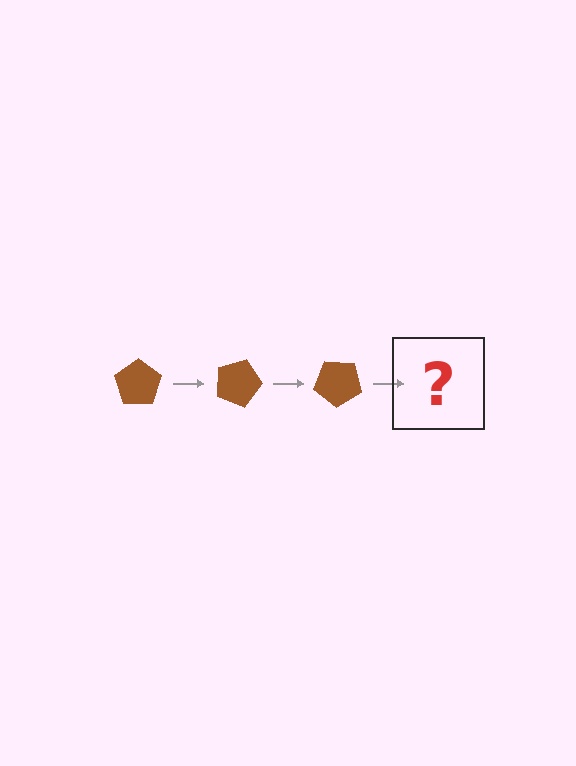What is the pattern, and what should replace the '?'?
The pattern is that the pentagon rotates 20 degrees each step. The '?' should be a brown pentagon rotated 60 degrees.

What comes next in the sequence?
The next element should be a brown pentagon rotated 60 degrees.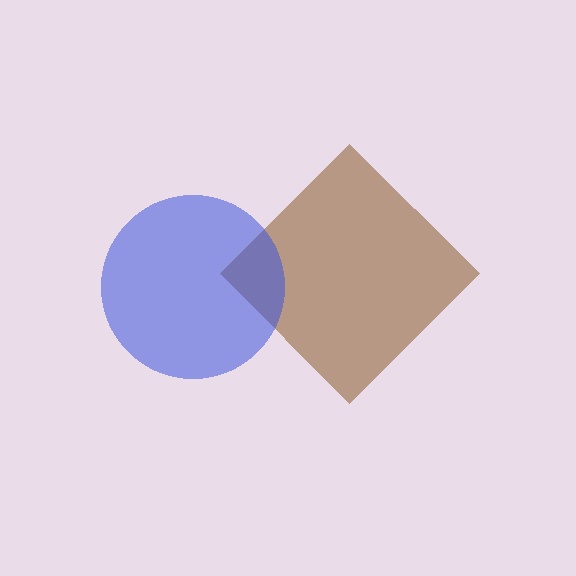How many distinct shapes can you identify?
There are 2 distinct shapes: a brown diamond, a blue circle.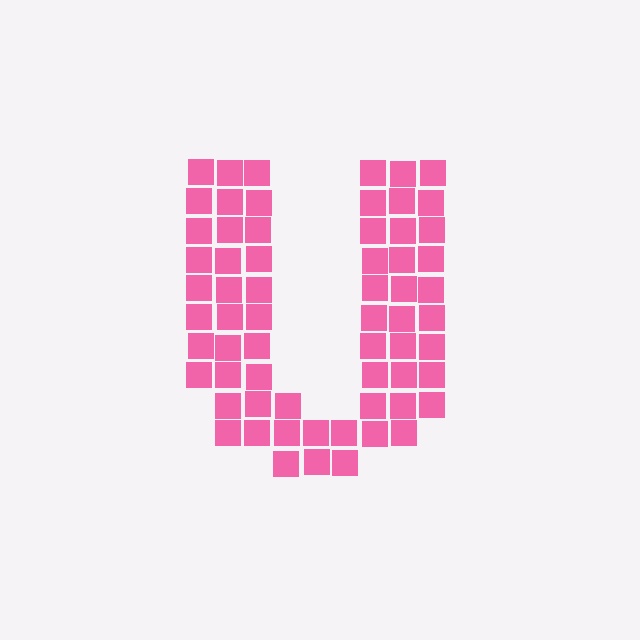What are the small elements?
The small elements are squares.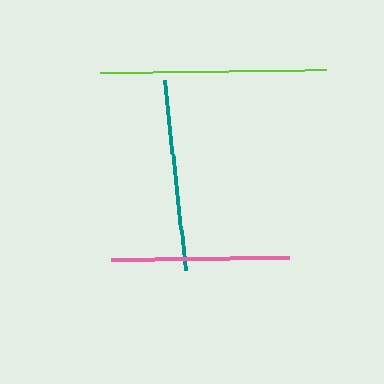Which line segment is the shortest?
The pink line is the shortest at approximately 179 pixels.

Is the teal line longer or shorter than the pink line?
The teal line is longer than the pink line.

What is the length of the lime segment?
The lime segment is approximately 226 pixels long.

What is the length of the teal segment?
The teal segment is approximately 191 pixels long.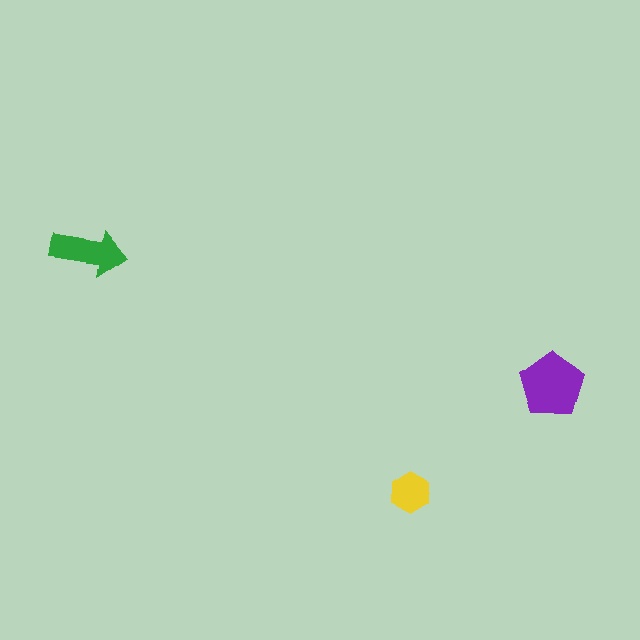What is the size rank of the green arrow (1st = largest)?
2nd.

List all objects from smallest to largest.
The yellow hexagon, the green arrow, the purple pentagon.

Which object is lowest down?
The yellow hexagon is bottommost.